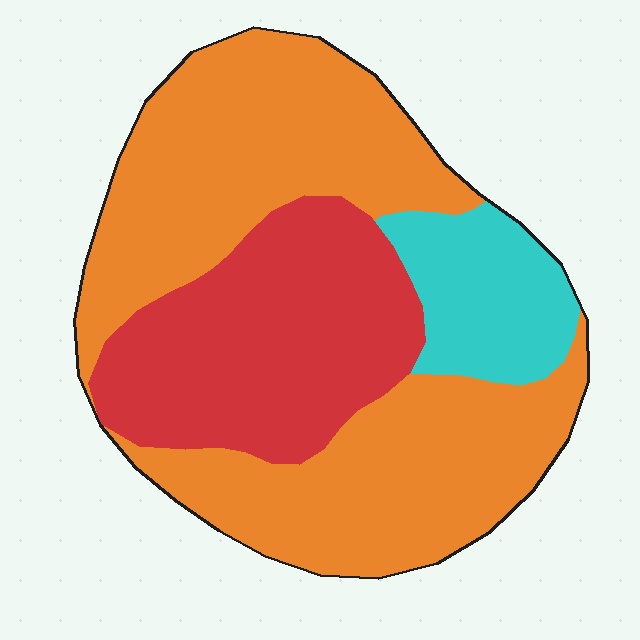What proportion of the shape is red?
Red covers around 30% of the shape.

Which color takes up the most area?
Orange, at roughly 60%.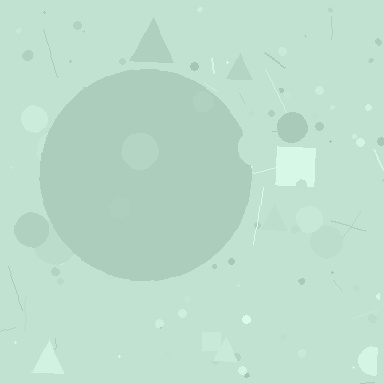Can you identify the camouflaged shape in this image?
The camouflaged shape is a circle.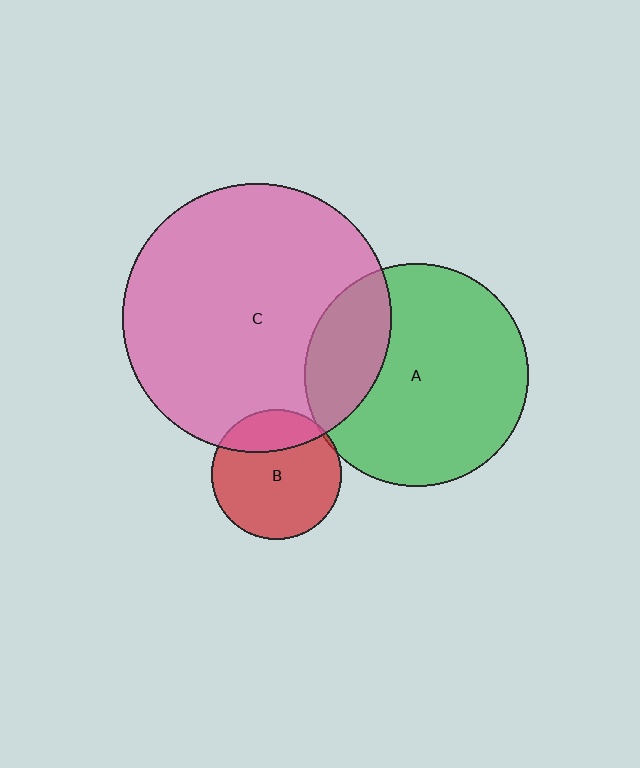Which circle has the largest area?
Circle C (pink).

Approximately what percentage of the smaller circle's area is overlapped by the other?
Approximately 5%.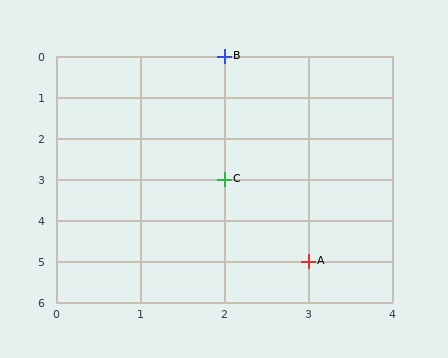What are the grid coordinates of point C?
Point C is at grid coordinates (2, 3).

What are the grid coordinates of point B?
Point B is at grid coordinates (2, 0).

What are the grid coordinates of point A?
Point A is at grid coordinates (3, 5).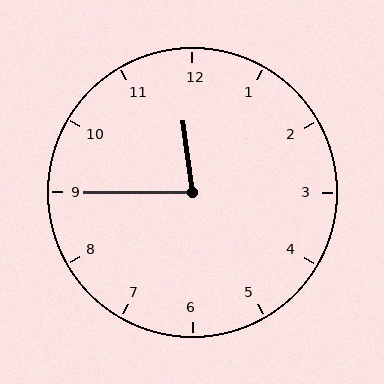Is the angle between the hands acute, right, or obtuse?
It is acute.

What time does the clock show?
11:45.